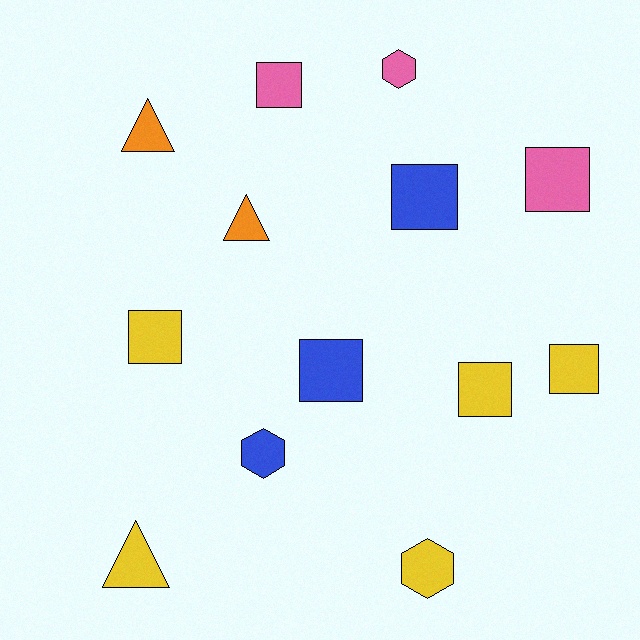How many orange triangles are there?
There are 2 orange triangles.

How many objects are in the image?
There are 13 objects.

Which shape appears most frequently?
Square, with 7 objects.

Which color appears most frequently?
Yellow, with 5 objects.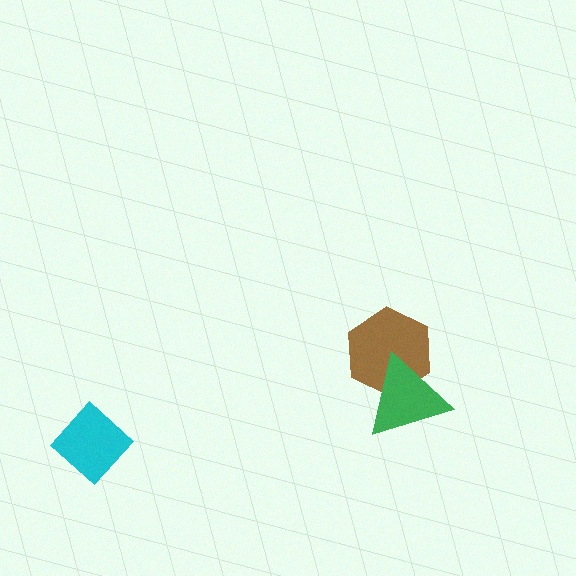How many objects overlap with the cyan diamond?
0 objects overlap with the cyan diamond.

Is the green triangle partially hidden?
No, no other shape covers it.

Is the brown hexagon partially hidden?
Yes, it is partially covered by another shape.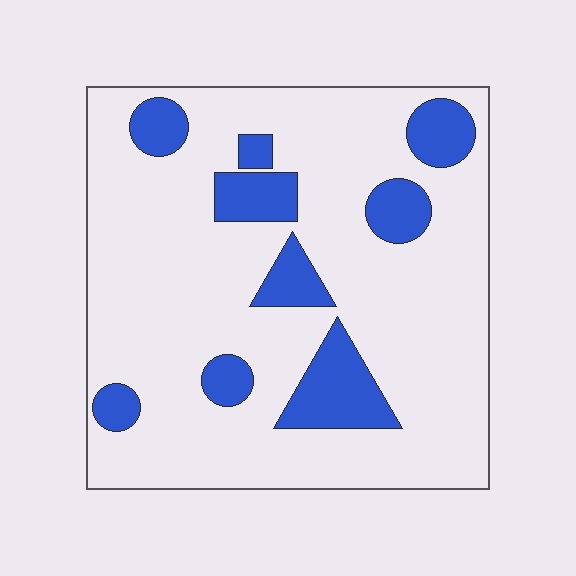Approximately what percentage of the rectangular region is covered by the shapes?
Approximately 20%.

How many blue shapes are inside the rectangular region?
9.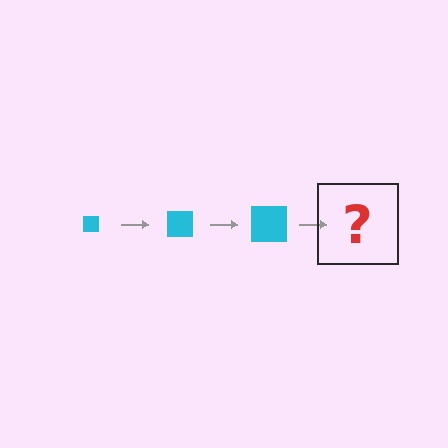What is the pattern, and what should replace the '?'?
The pattern is that the square gets progressively larger each step. The '?' should be a cyan square, larger than the previous one.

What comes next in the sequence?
The next element should be a cyan square, larger than the previous one.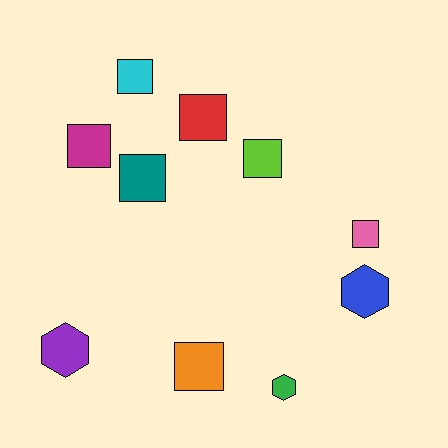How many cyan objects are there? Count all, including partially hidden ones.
There is 1 cyan object.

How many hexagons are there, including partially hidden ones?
There are 3 hexagons.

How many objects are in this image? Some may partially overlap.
There are 10 objects.